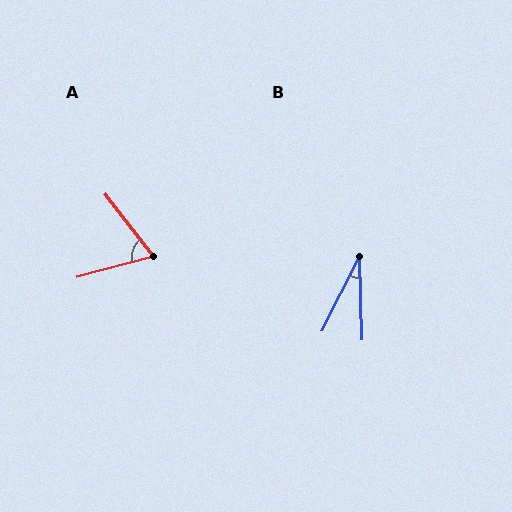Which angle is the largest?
A, at approximately 67 degrees.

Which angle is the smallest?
B, at approximately 29 degrees.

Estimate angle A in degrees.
Approximately 67 degrees.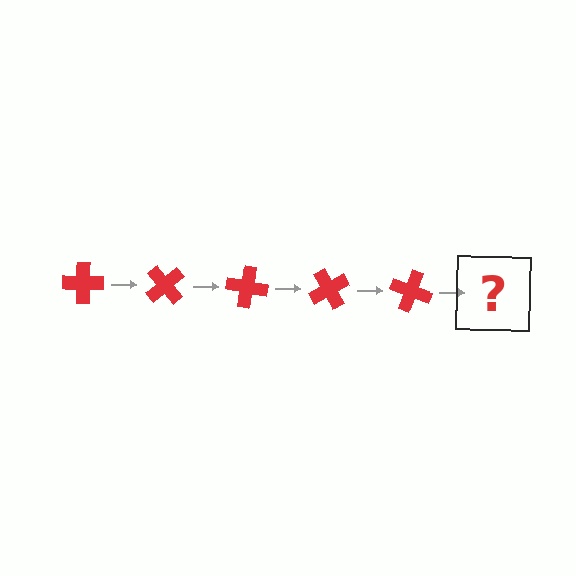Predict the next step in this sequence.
The next step is a red cross rotated 250 degrees.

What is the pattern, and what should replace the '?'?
The pattern is that the cross rotates 50 degrees each step. The '?' should be a red cross rotated 250 degrees.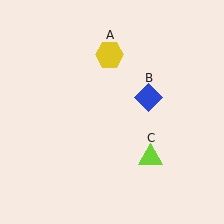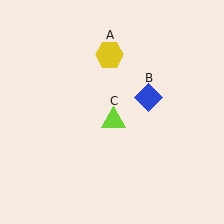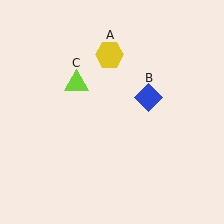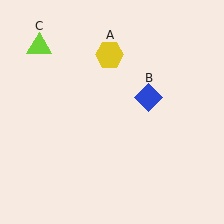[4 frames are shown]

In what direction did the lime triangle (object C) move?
The lime triangle (object C) moved up and to the left.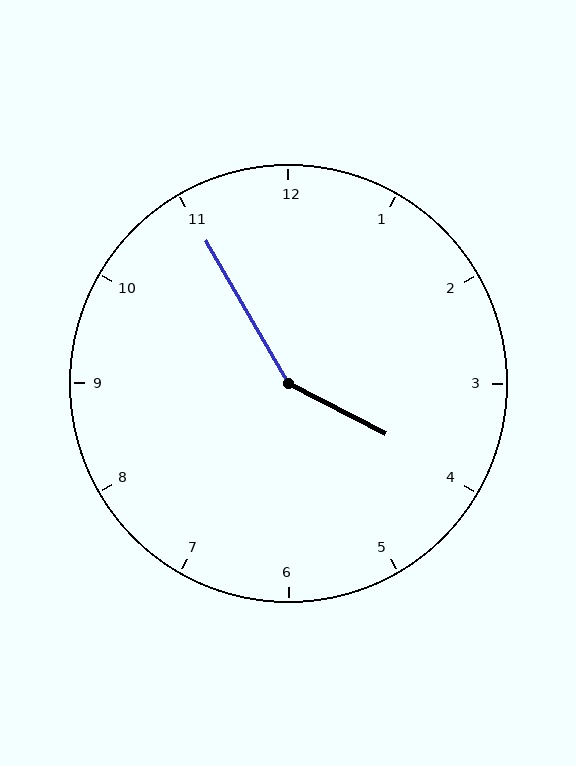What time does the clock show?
3:55.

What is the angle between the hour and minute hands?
Approximately 148 degrees.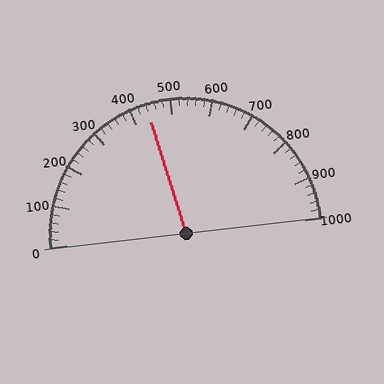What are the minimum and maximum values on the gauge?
The gauge ranges from 0 to 1000.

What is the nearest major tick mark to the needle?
The nearest major tick mark is 400.